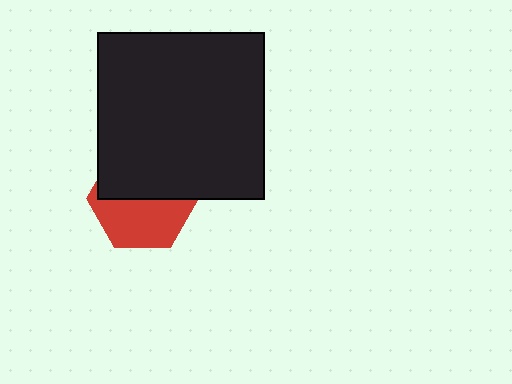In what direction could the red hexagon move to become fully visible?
The red hexagon could move down. That would shift it out from behind the black square entirely.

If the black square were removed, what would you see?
You would see the complete red hexagon.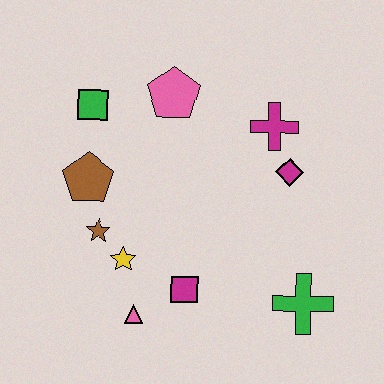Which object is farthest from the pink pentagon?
The green cross is farthest from the pink pentagon.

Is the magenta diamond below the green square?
Yes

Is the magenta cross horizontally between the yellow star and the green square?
No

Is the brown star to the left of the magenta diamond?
Yes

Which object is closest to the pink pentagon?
The green square is closest to the pink pentagon.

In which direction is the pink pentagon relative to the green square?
The pink pentagon is to the right of the green square.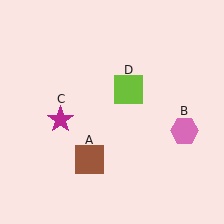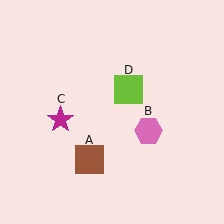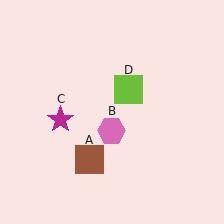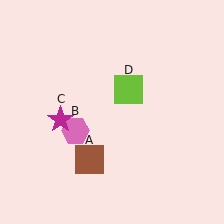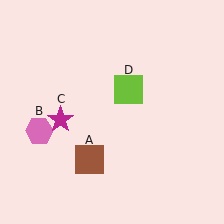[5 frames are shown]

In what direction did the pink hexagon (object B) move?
The pink hexagon (object B) moved left.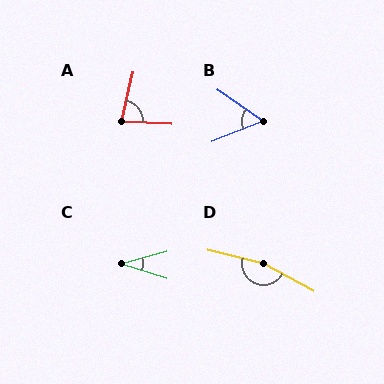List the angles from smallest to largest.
C (34°), B (57°), A (79°), D (165°).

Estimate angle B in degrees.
Approximately 57 degrees.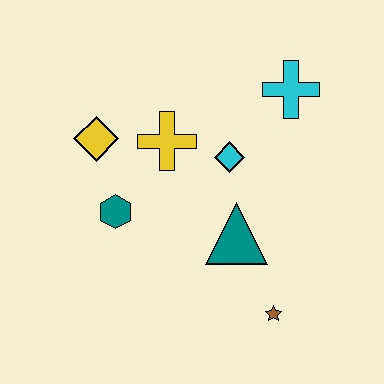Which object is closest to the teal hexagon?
The yellow diamond is closest to the teal hexagon.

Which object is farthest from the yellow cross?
The brown star is farthest from the yellow cross.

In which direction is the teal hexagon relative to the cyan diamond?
The teal hexagon is to the left of the cyan diamond.